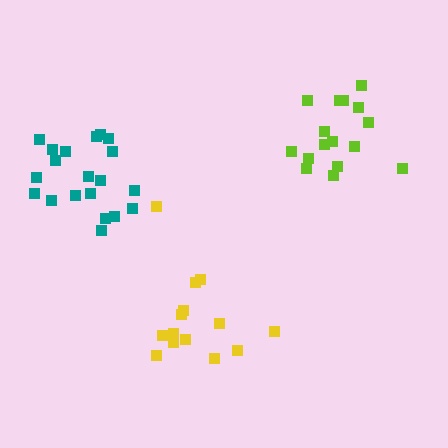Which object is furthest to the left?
The teal cluster is leftmost.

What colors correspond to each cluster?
The clusters are colored: yellow, lime, teal.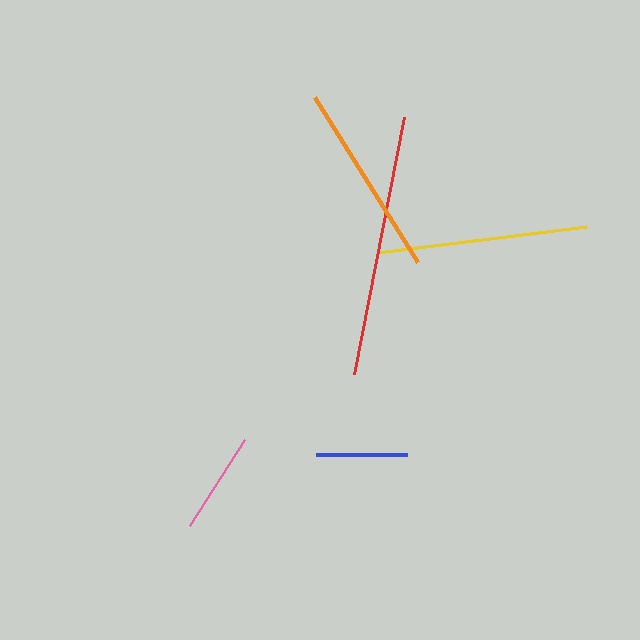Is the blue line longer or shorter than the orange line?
The orange line is longer than the blue line.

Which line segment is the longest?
The red line is the longest at approximately 262 pixels.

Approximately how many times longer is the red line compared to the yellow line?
The red line is approximately 1.2 times the length of the yellow line.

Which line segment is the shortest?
The blue line is the shortest at approximately 91 pixels.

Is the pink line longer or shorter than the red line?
The red line is longer than the pink line.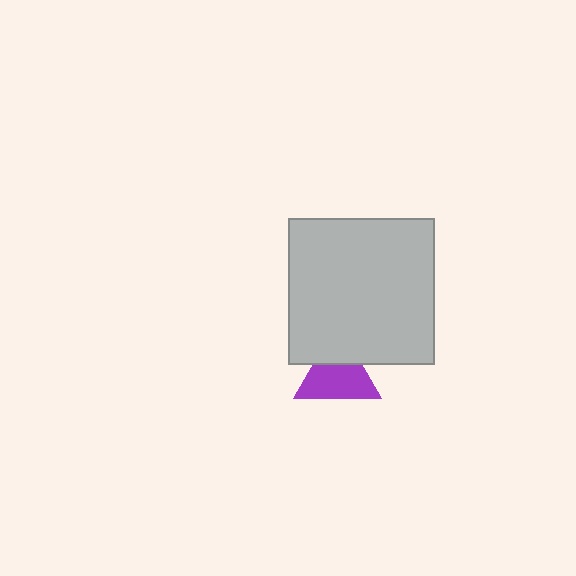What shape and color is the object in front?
The object in front is a light gray square.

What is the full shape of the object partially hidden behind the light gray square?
The partially hidden object is a purple triangle.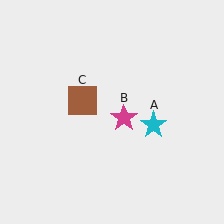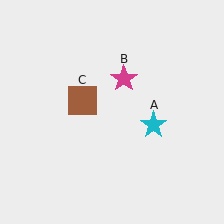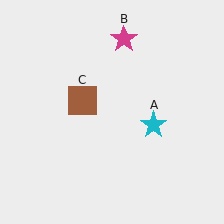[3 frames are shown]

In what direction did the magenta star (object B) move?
The magenta star (object B) moved up.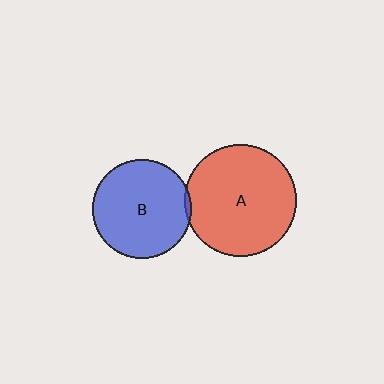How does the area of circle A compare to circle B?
Approximately 1.3 times.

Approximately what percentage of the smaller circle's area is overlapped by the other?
Approximately 5%.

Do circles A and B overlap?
Yes.